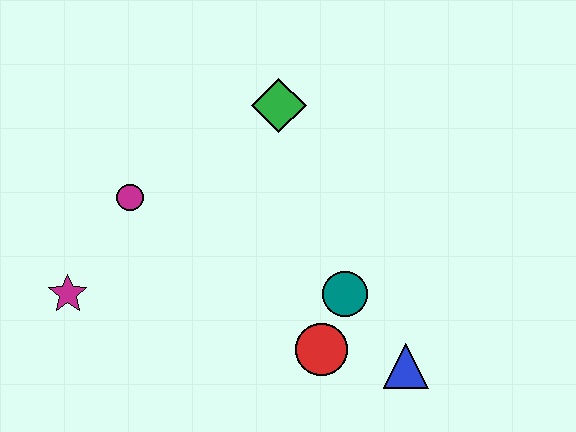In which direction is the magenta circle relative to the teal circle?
The magenta circle is to the left of the teal circle.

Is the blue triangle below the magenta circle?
Yes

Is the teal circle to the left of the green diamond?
No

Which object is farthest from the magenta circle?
The blue triangle is farthest from the magenta circle.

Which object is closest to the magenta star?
The magenta circle is closest to the magenta star.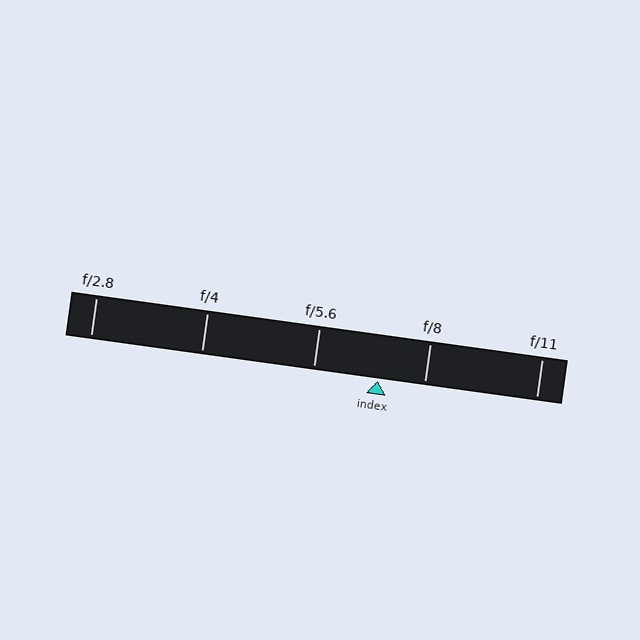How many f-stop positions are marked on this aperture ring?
There are 5 f-stop positions marked.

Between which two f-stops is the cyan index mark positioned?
The index mark is between f/5.6 and f/8.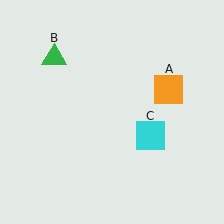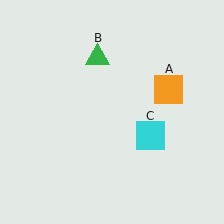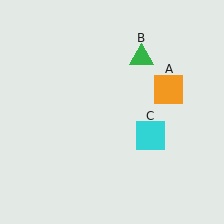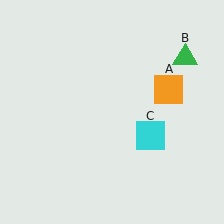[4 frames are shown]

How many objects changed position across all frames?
1 object changed position: green triangle (object B).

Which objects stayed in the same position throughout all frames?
Orange square (object A) and cyan square (object C) remained stationary.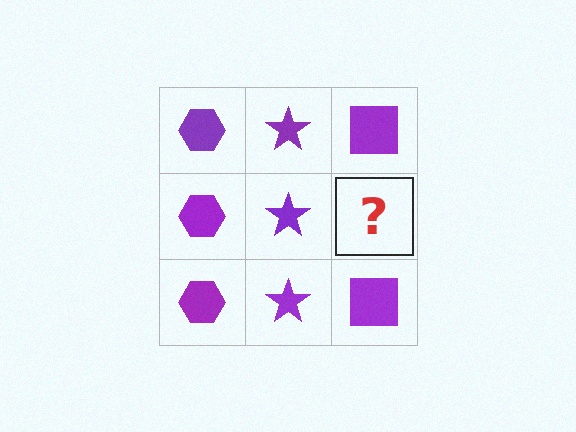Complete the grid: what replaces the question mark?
The question mark should be replaced with a purple square.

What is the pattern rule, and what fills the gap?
The rule is that each column has a consistent shape. The gap should be filled with a purple square.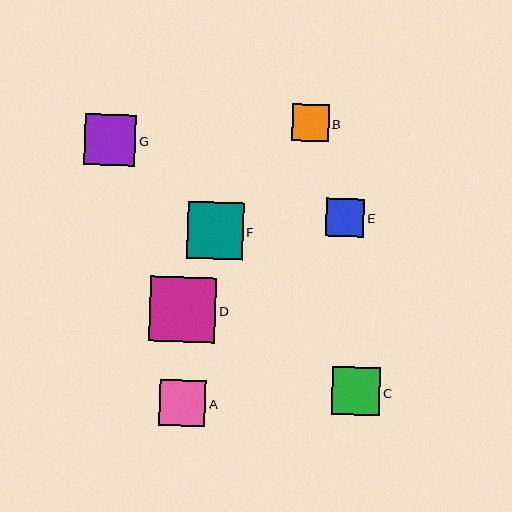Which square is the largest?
Square D is the largest with a size of approximately 66 pixels.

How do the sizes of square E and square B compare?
Square E and square B are approximately the same size.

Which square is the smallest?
Square B is the smallest with a size of approximately 36 pixels.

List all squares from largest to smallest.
From largest to smallest: D, F, G, C, A, E, B.